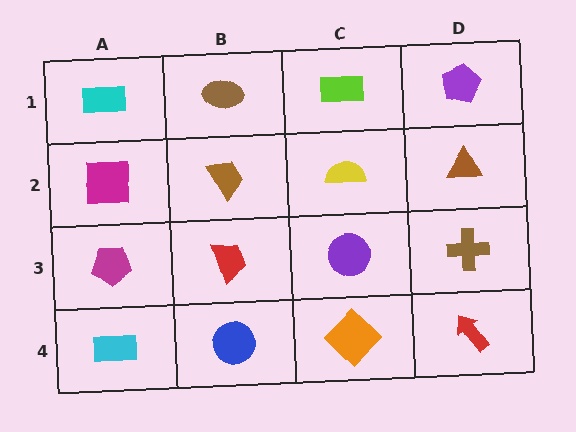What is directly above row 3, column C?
A yellow semicircle.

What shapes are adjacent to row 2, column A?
A cyan rectangle (row 1, column A), a magenta pentagon (row 3, column A), a brown trapezoid (row 2, column B).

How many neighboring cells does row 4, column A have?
2.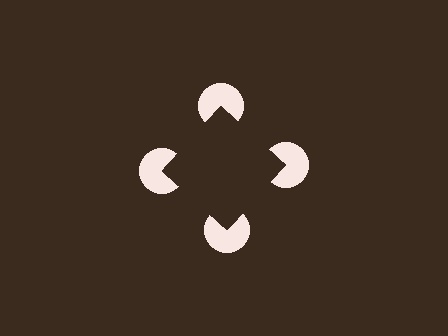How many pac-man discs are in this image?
There are 4 — one at each vertex of the illusory square.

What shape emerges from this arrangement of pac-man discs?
An illusory square — its edges are inferred from the aligned wedge cuts in the pac-man discs, not physically drawn.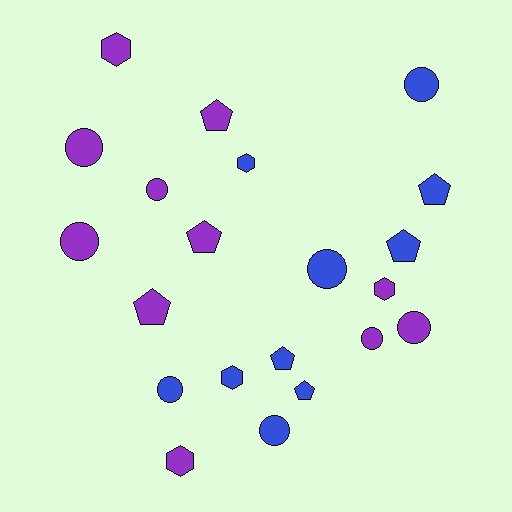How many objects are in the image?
There are 21 objects.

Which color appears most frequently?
Purple, with 11 objects.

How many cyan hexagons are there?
There are no cyan hexagons.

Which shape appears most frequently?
Circle, with 9 objects.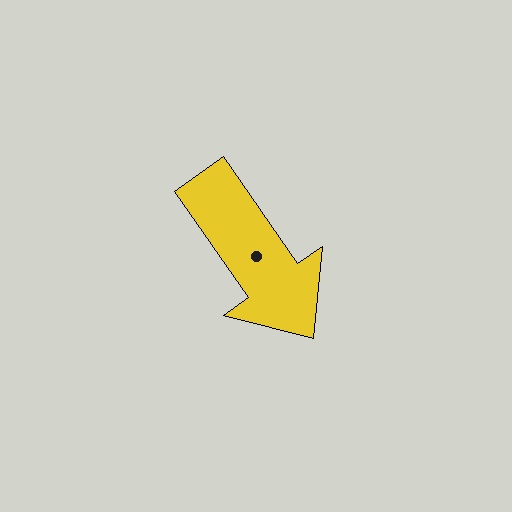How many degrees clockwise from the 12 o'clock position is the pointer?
Approximately 145 degrees.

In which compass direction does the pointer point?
Southeast.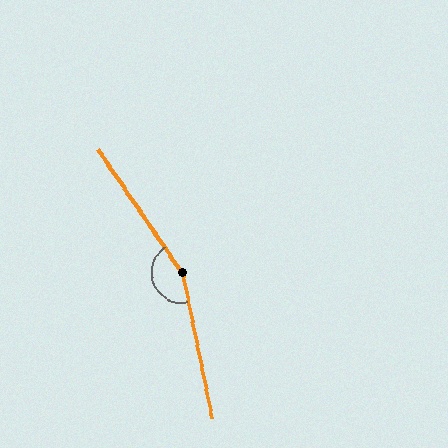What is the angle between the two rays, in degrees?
Approximately 158 degrees.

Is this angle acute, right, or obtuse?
It is obtuse.